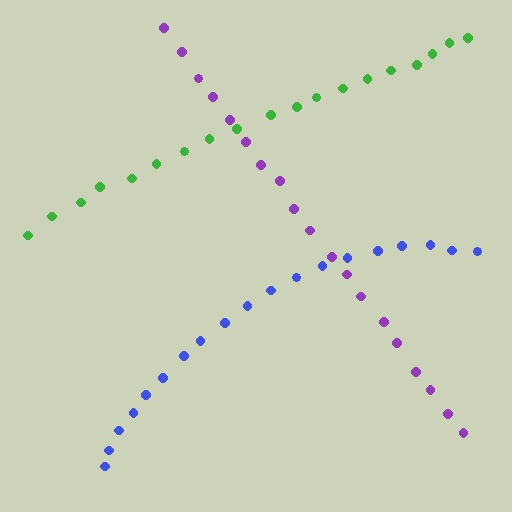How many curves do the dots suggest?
There are 3 distinct paths.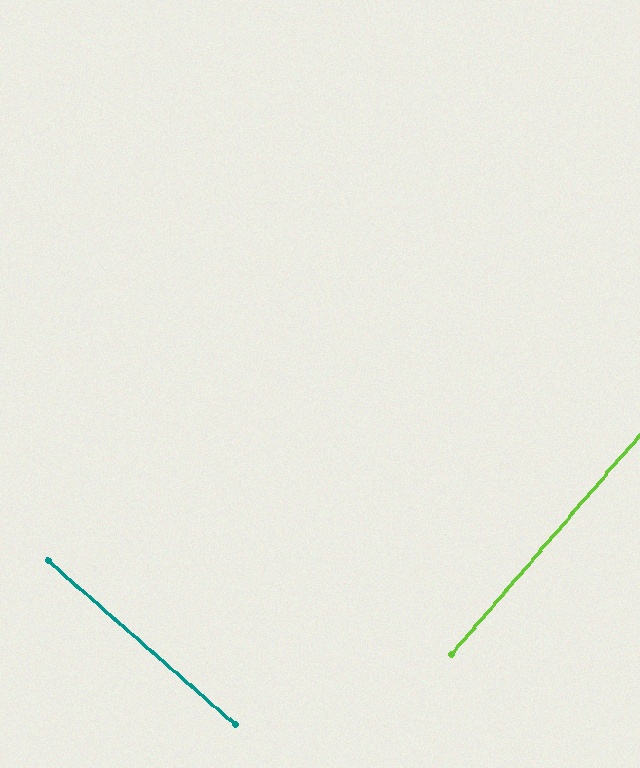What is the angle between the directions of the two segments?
Approximately 89 degrees.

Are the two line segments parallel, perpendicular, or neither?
Perpendicular — they meet at approximately 89°.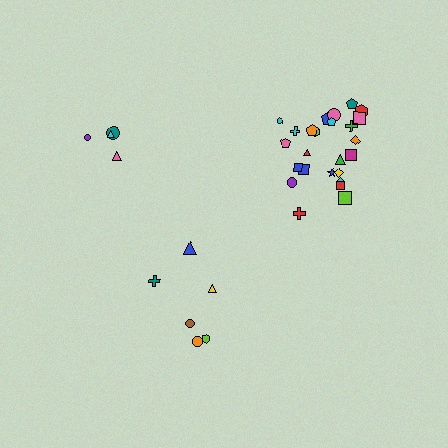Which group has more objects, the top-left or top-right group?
The top-right group.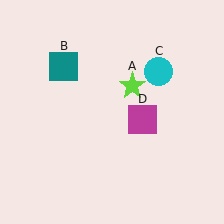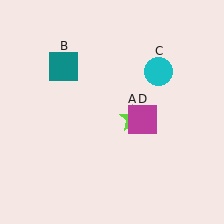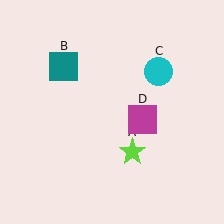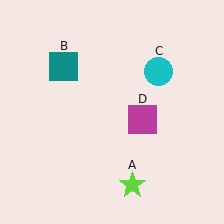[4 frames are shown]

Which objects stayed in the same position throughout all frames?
Teal square (object B) and cyan circle (object C) and magenta square (object D) remained stationary.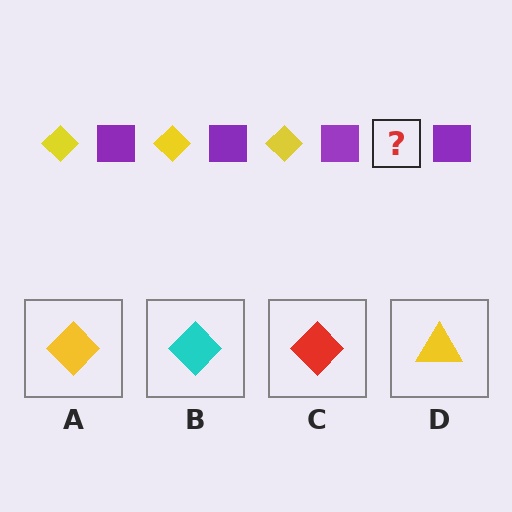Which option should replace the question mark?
Option A.